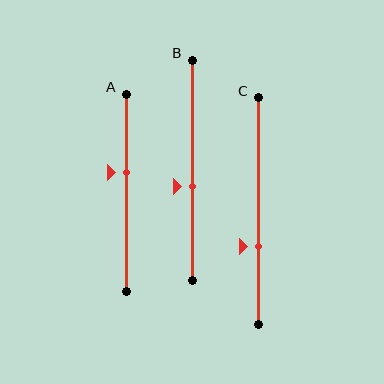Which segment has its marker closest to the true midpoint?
Segment B has its marker closest to the true midpoint.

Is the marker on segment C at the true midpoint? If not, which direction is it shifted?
No, the marker on segment C is shifted downward by about 16% of the segment length.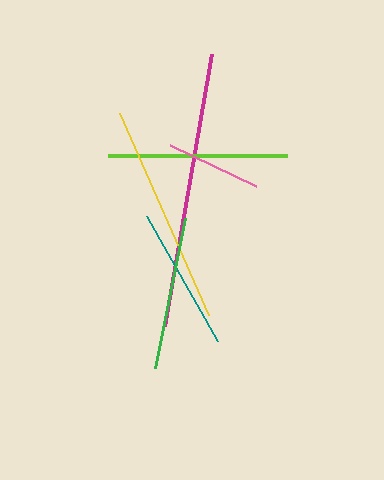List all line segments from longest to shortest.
From longest to shortest: magenta, yellow, lime, green, teal, pink.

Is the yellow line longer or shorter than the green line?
The yellow line is longer than the green line.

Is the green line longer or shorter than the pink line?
The green line is longer than the pink line.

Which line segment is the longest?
The magenta line is the longest at approximately 276 pixels.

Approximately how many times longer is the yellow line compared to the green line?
The yellow line is approximately 1.4 times the length of the green line.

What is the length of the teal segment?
The teal segment is approximately 144 pixels long.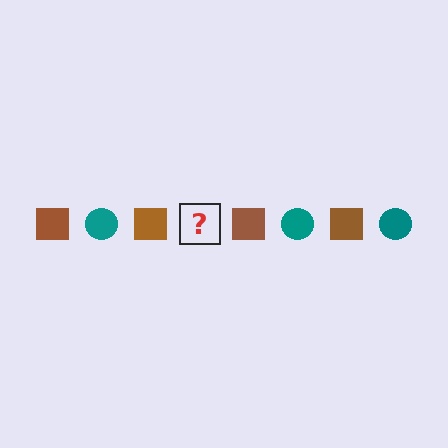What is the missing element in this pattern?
The missing element is a teal circle.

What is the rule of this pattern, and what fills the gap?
The rule is that the pattern alternates between brown square and teal circle. The gap should be filled with a teal circle.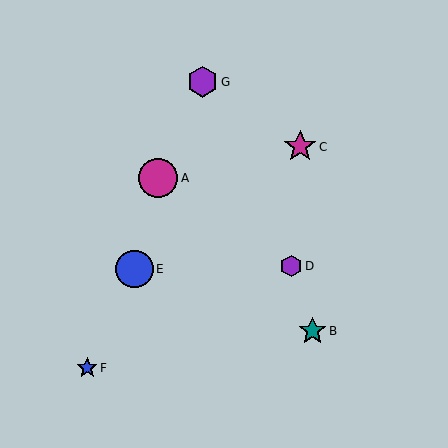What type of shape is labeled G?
Shape G is a purple hexagon.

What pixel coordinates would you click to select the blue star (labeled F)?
Click at (87, 368) to select the blue star F.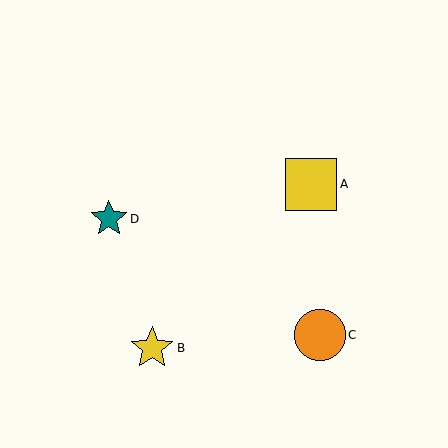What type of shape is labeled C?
Shape C is an orange circle.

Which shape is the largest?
The yellow square (labeled A) is the largest.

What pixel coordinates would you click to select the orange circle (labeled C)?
Click at (320, 335) to select the orange circle C.